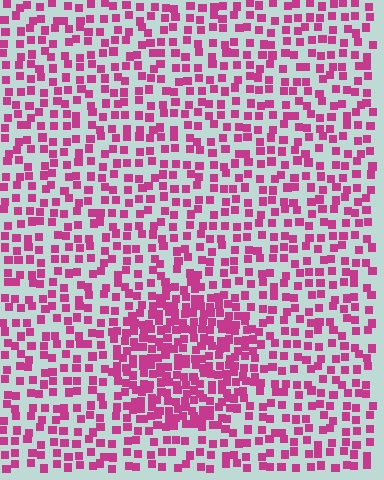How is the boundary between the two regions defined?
The boundary is defined by a change in element density (approximately 2.0x ratio). All elements are the same color, size, and shape.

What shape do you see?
I see a circle.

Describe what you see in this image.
The image contains small magenta elements arranged at two different densities. A circle-shaped region is visible where the elements are more densely packed than the surrounding area.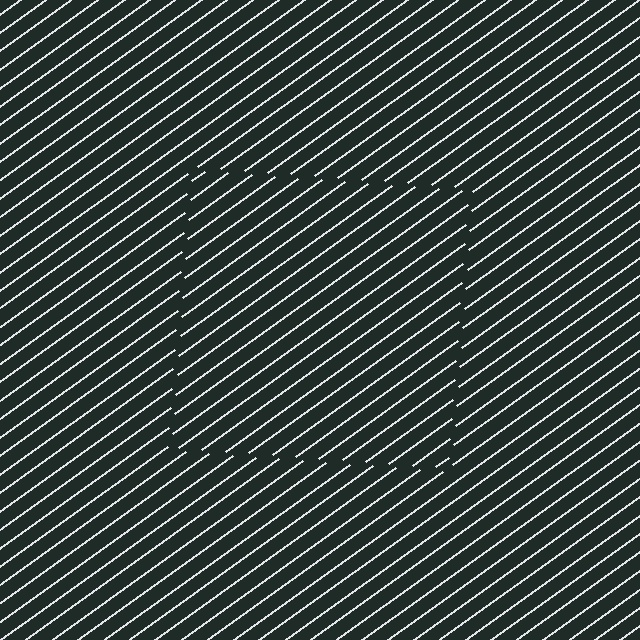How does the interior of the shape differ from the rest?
The interior of the shape contains the same grating, shifted by half a period — the contour is defined by the phase discontinuity where line-ends from the inner and outer gratings abut.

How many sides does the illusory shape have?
4 sides — the line-ends trace a square.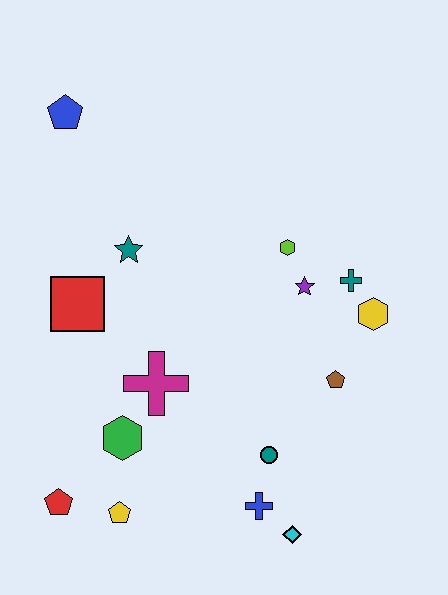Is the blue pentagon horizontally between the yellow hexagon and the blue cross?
No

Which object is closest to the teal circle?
The blue cross is closest to the teal circle.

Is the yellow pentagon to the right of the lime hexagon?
No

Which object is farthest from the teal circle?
The blue pentagon is farthest from the teal circle.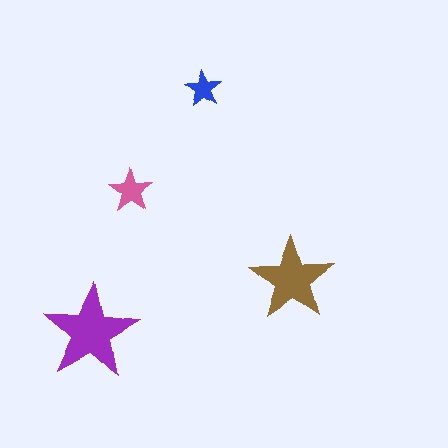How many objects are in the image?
There are 4 objects in the image.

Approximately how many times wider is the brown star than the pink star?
About 2 times wider.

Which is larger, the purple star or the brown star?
The purple one.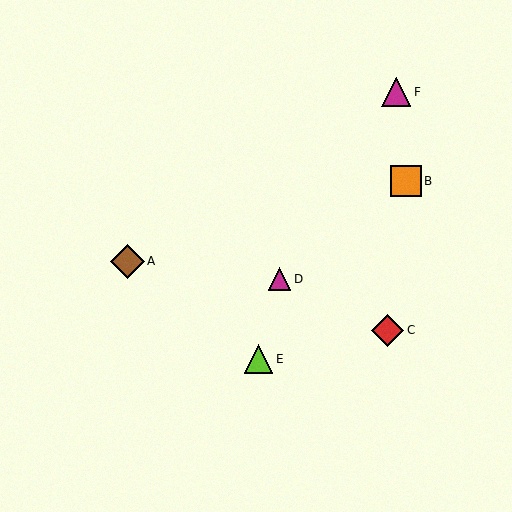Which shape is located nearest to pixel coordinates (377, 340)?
The red diamond (labeled C) at (388, 330) is nearest to that location.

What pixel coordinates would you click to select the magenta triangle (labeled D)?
Click at (279, 279) to select the magenta triangle D.